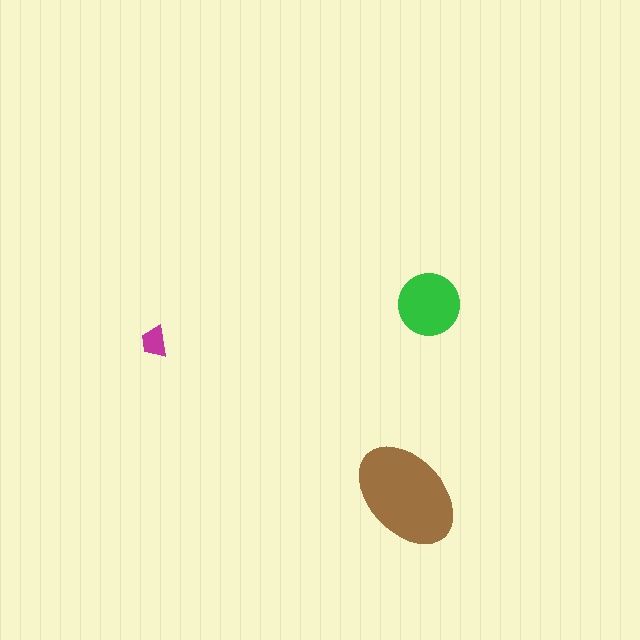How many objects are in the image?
There are 3 objects in the image.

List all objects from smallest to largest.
The magenta trapezoid, the green circle, the brown ellipse.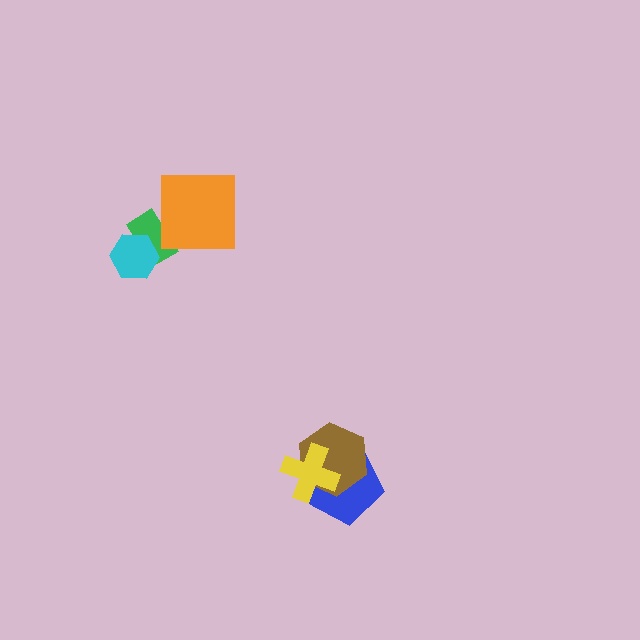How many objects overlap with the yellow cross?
2 objects overlap with the yellow cross.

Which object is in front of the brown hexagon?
The yellow cross is in front of the brown hexagon.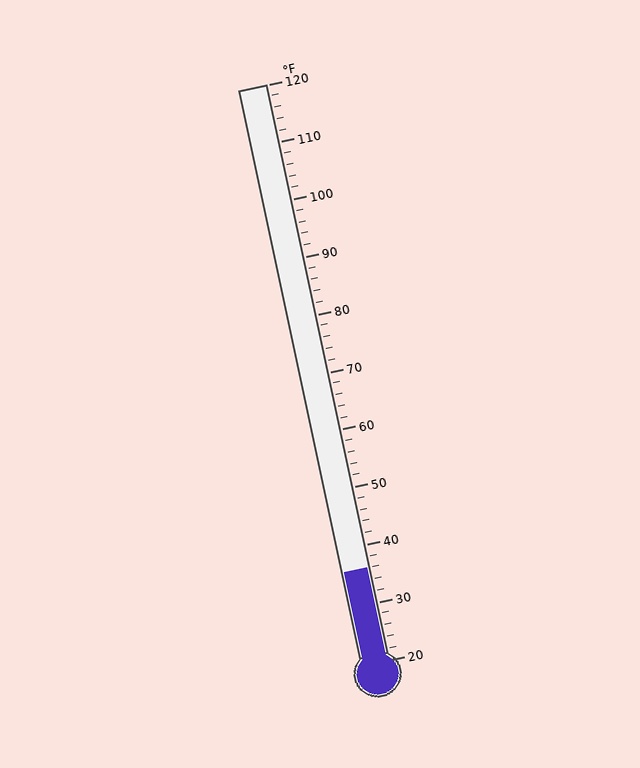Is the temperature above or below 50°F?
The temperature is below 50°F.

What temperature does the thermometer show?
The thermometer shows approximately 36°F.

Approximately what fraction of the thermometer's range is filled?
The thermometer is filled to approximately 15% of its range.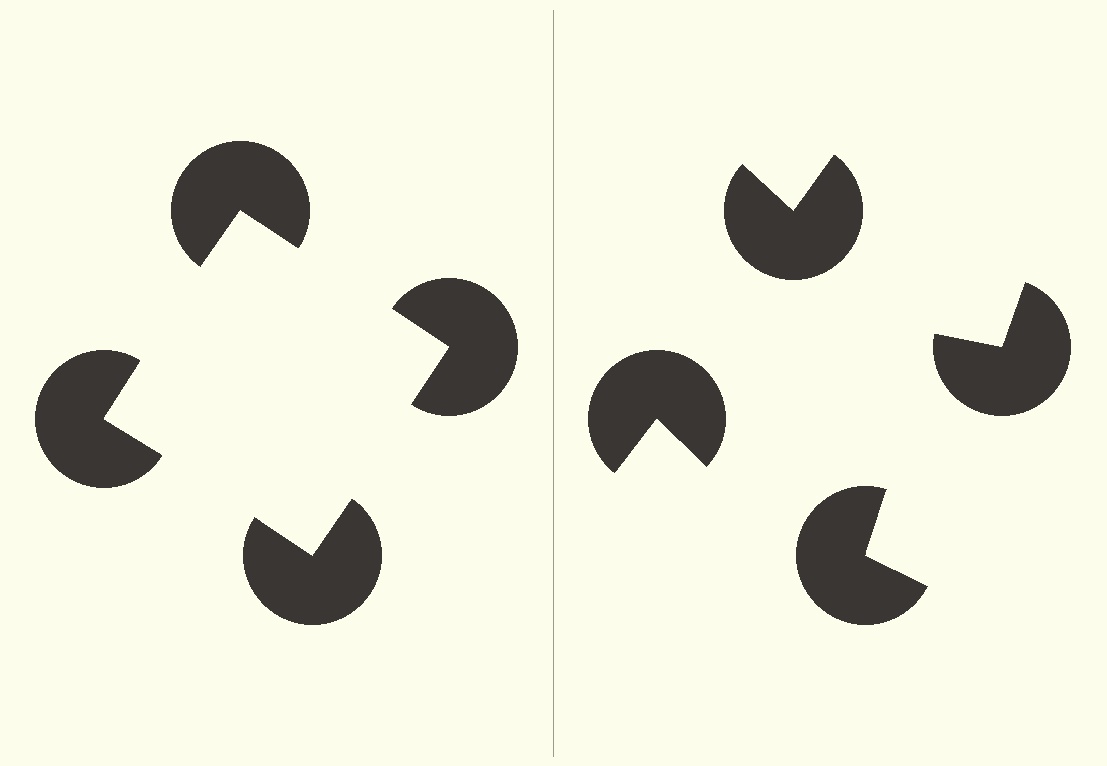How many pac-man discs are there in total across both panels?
8 — 4 on each side.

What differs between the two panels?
The pac-man discs are positioned identically on both sides; only the wedge orientations differ. On the left they align to a square; on the right they are misaligned.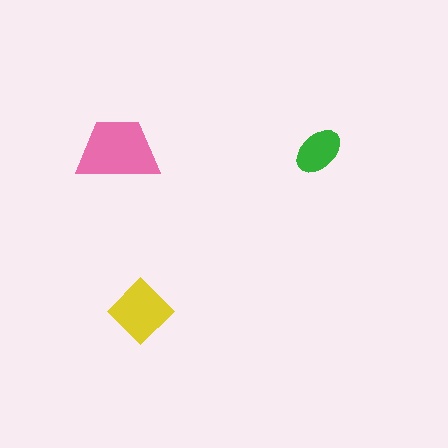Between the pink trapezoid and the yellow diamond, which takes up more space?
The pink trapezoid.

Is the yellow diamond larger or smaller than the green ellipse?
Larger.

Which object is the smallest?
The green ellipse.